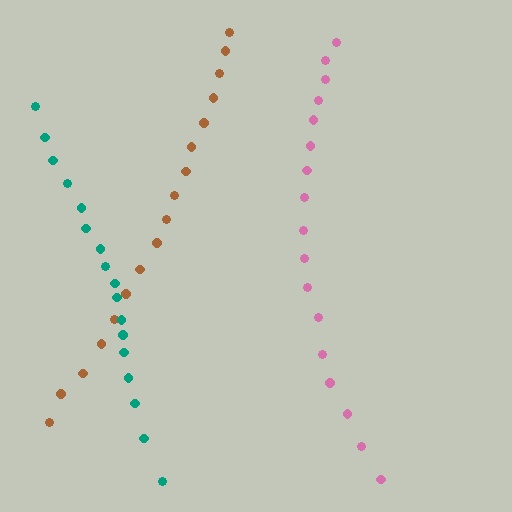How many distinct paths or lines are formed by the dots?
There are 3 distinct paths.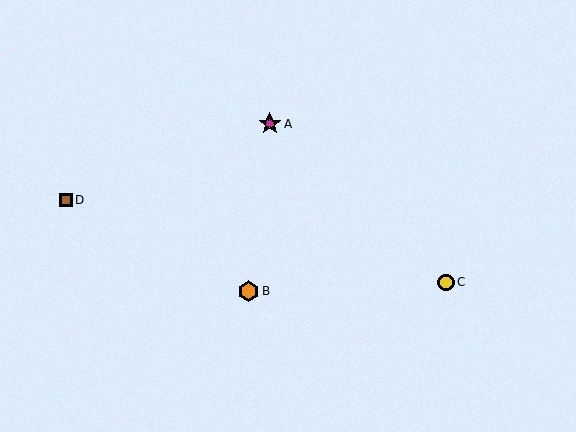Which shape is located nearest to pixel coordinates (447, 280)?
The yellow circle (labeled C) at (446, 282) is nearest to that location.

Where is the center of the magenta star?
The center of the magenta star is at (270, 124).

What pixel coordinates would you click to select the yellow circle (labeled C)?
Click at (446, 282) to select the yellow circle C.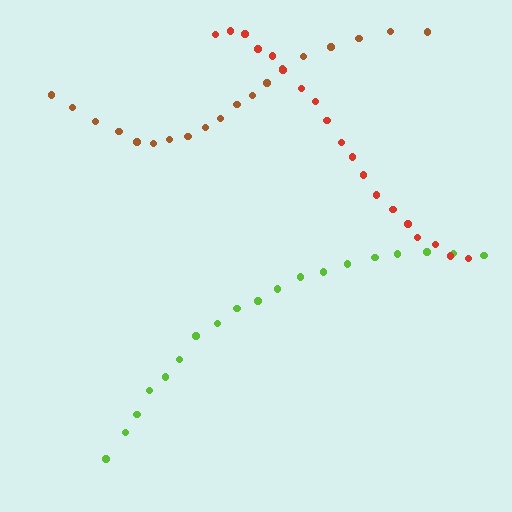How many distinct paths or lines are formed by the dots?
There are 3 distinct paths.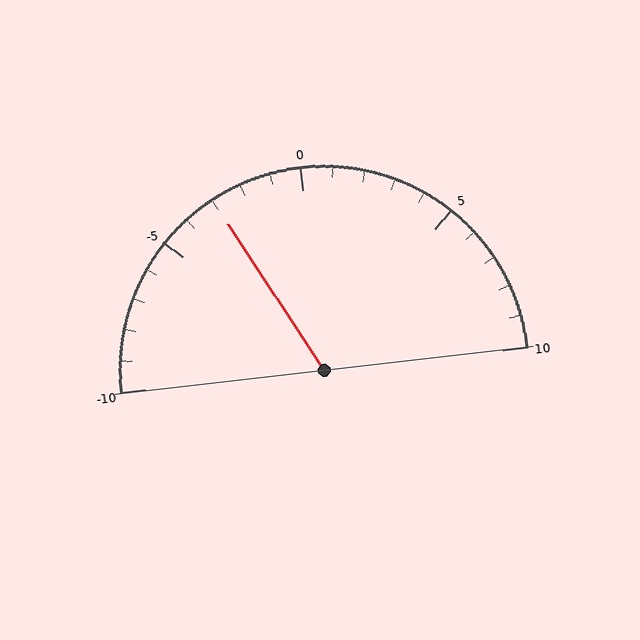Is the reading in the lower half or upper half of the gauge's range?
The reading is in the lower half of the range (-10 to 10).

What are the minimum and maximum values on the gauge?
The gauge ranges from -10 to 10.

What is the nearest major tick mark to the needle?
The nearest major tick mark is -5.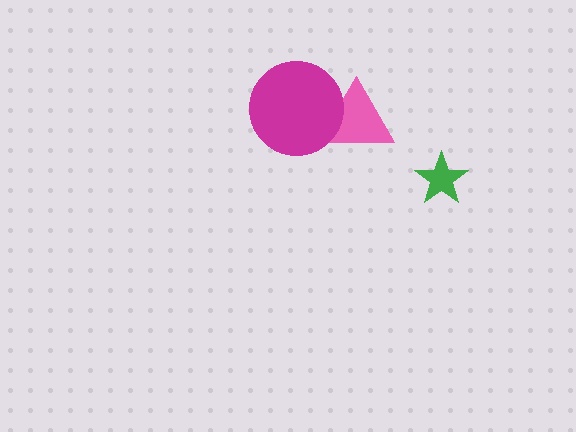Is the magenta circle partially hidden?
No, no other shape covers it.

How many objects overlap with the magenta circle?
1 object overlaps with the magenta circle.